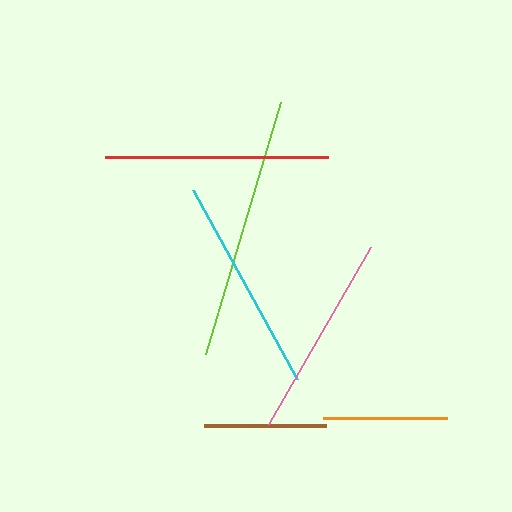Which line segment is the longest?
The lime line is the longest at approximately 263 pixels.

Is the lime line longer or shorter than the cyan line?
The lime line is longer than the cyan line.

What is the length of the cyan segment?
The cyan segment is approximately 215 pixels long.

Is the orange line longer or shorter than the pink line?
The pink line is longer than the orange line.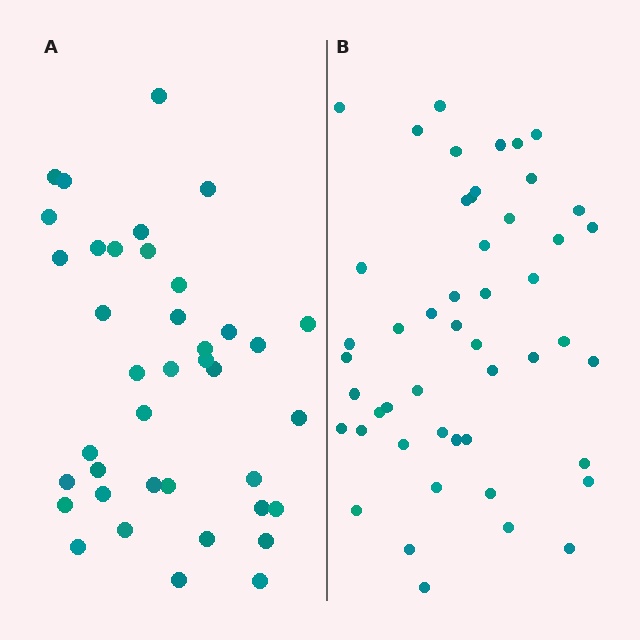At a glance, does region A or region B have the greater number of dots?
Region B (the right region) has more dots.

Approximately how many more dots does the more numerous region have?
Region B has roughly 10 or so more dots than region A.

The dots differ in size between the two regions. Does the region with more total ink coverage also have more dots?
No. Region A has more total ink coverage because its dots are larger, but region B actually contains more individual dots. Total area can be misleading — the number of items is what matters here.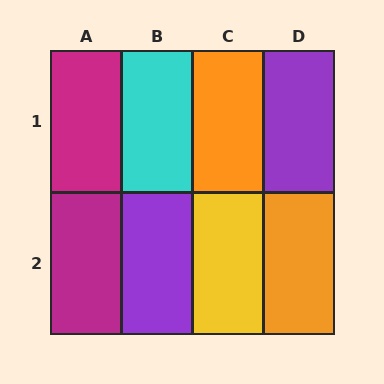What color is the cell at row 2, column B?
Purple.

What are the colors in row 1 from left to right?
Magenta, cyan, orange, purple.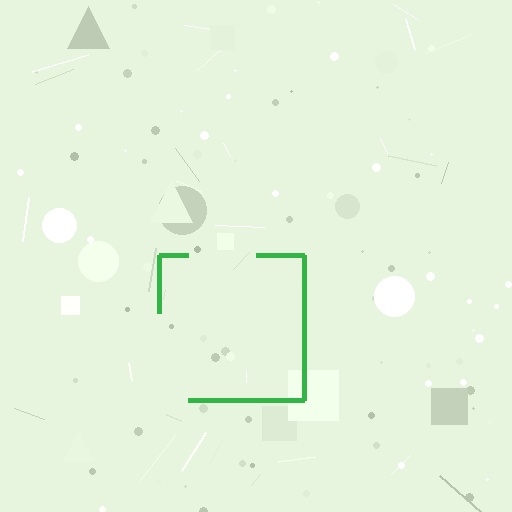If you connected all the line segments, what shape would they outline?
They would outline a square.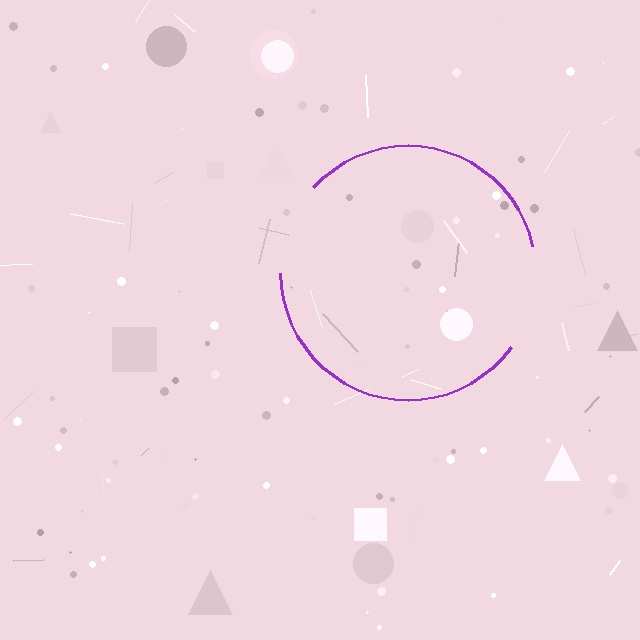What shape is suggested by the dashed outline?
The dashed outline suggests a circle.